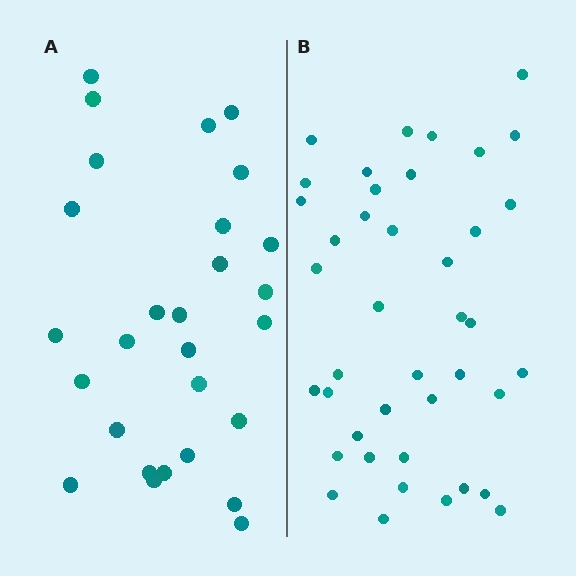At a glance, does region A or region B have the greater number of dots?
Region B (the right region) has more dots.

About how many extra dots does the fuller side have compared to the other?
Region B has approximately 15 more dots than region A.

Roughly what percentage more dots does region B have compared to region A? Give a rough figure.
About 45% more.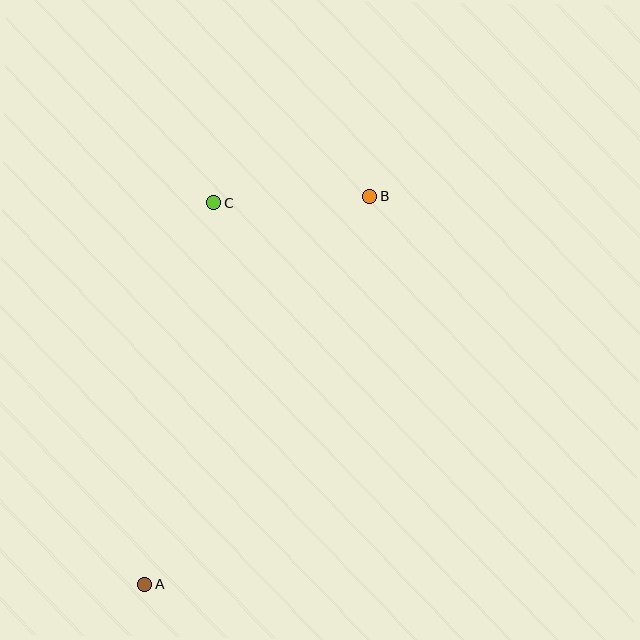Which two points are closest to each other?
Points B and C are closest to each other.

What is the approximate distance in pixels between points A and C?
The distance between A and C is approximately 388 pixels.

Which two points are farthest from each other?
Points A and B are farthest from each other.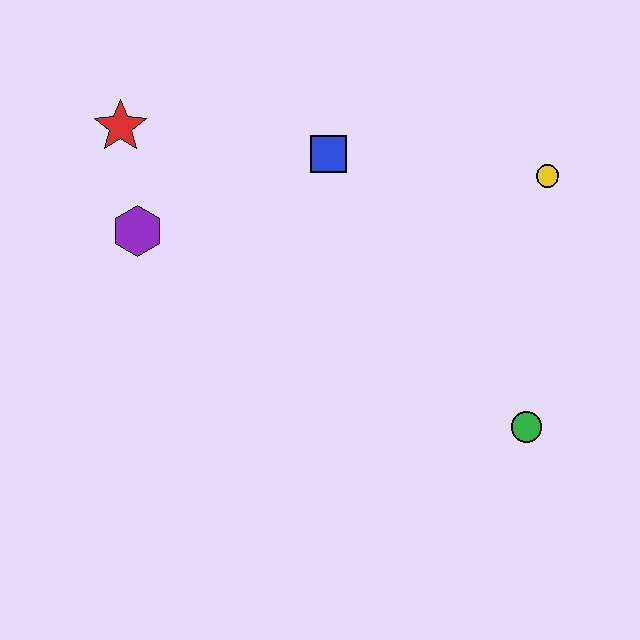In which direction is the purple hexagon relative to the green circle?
The purple hexagon is to the left of the green circle.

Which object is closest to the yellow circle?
The blue square is closest to the yellow circle.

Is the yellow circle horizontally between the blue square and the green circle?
No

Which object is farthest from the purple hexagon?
The green circle is farthest from the purple hexagon.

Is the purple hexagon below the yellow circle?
Yes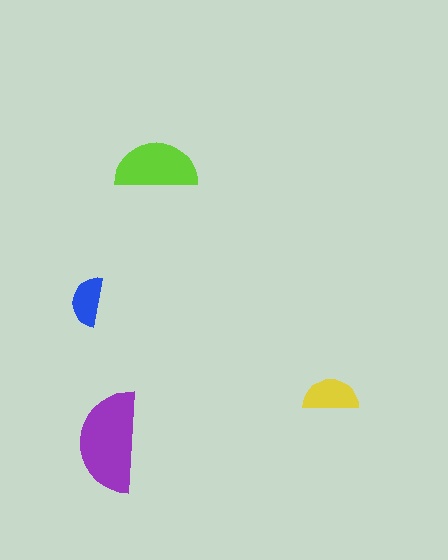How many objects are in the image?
There are 4 objects in the image.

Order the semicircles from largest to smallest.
the purple one, the lime one, the yellow one, the blue one.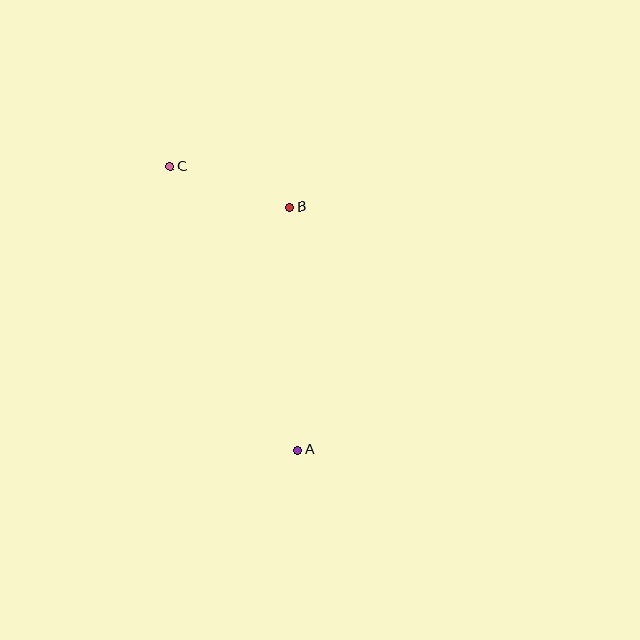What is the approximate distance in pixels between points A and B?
The distance between A and B is approximately 243 pixels.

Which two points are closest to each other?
Points B and C are closest to each other.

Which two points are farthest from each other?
Points A and C are farthest from each other.